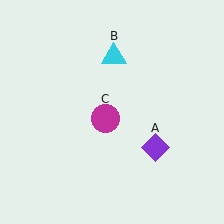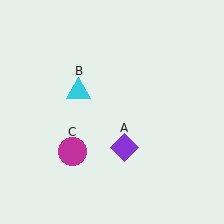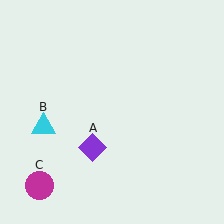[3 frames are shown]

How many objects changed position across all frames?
3 objects changed position: purple diamond (object A), cyan triangle (object B), magenta circle (object C).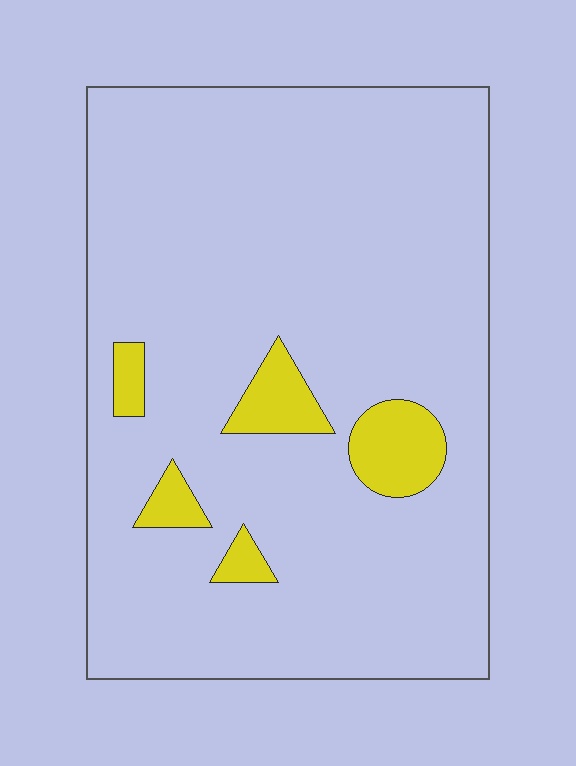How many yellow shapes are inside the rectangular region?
5.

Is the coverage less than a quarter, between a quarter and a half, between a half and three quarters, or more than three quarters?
Less than a quarter.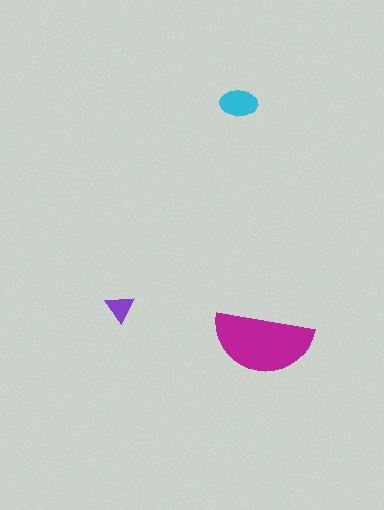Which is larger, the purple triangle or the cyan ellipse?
The cyan ellipse.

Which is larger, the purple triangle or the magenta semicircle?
The magenta semicircle.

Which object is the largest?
The magenta semicircle.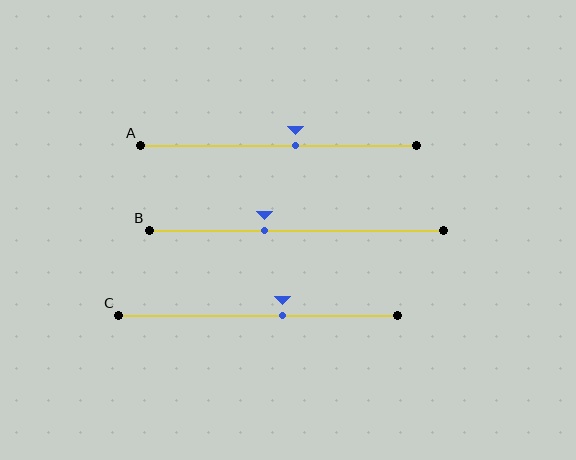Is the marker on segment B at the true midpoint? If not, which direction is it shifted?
No, the marker on segment B is shifted to the left by about 11% of the segment length.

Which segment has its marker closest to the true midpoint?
Segment A has its marker closest to the true midpoint.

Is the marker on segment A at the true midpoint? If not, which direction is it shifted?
No, the marker on segment A is shifted to the right by about 6% of the segment length.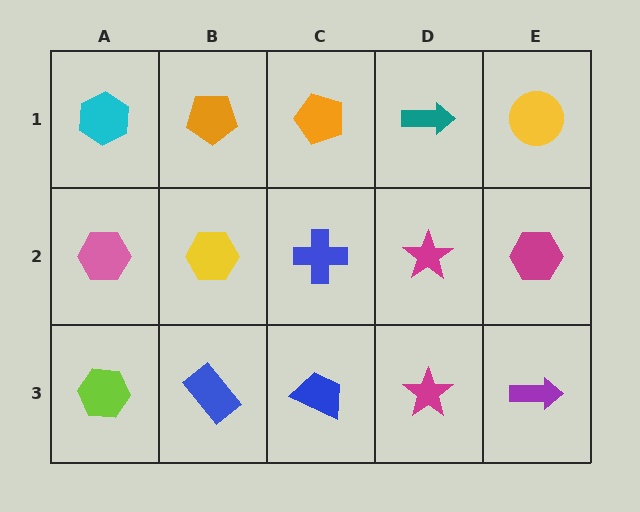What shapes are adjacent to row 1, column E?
A magenta hexagon (row 2, column E), a teal arrow (row 1, column D).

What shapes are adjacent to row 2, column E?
A yellow circle (row 1, column E), a purple arrow (row 3, column E), a magenta star (row 2, column D).